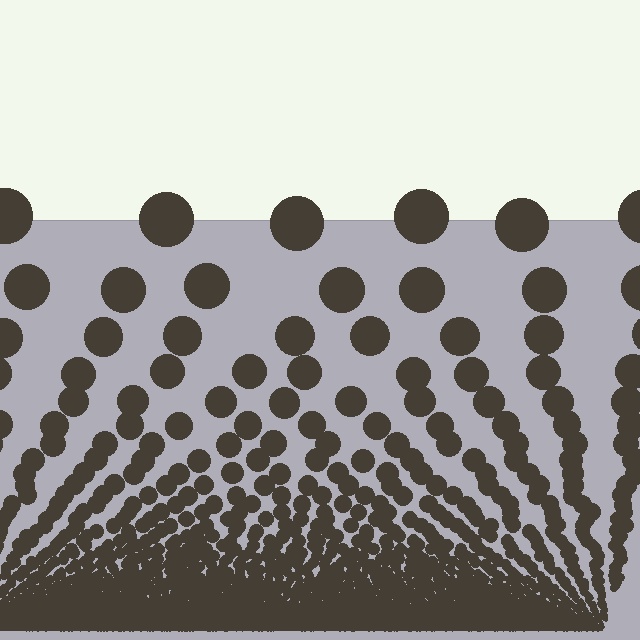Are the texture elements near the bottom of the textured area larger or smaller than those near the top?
Smaller. The gradient is inverted — elements near the bottom are smaller and denser.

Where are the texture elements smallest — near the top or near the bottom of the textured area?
Near the bottom.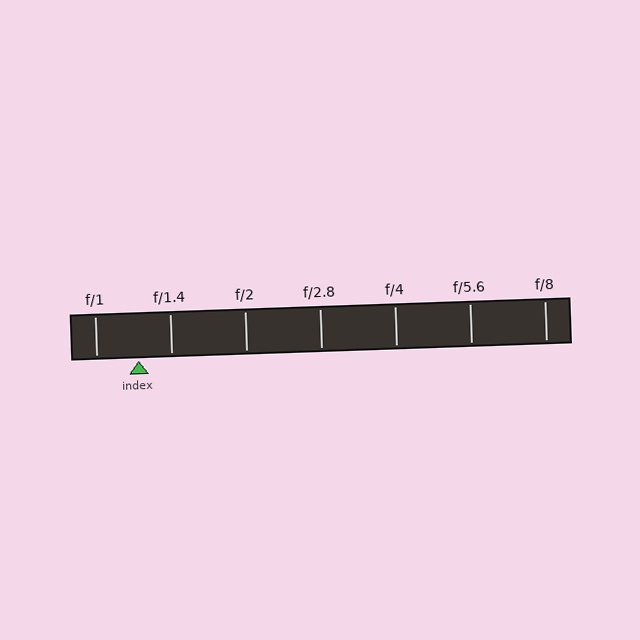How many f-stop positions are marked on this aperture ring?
There are 7 f-stop positions marked.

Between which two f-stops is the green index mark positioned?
The index mark is between f/1 and f/1.4.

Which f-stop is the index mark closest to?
The index mark is closest to f/1.4.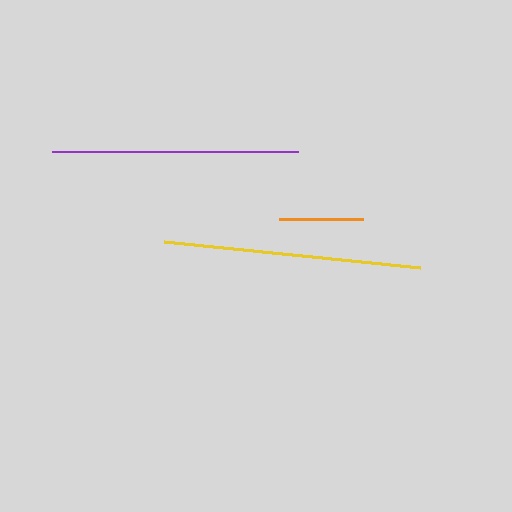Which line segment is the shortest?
The orange line is the shortest at approximately 84 pixels.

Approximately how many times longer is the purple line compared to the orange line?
The purple line is approximately 2.9 times the length of the orange line.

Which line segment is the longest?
The yellow line is the longest at approximately 257 pixels.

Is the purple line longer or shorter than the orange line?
The purple line is longer than the orange line.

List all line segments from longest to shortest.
From longest to shortest: yellow, purple, orange.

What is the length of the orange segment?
The orange segment is approximately 84 pixels long.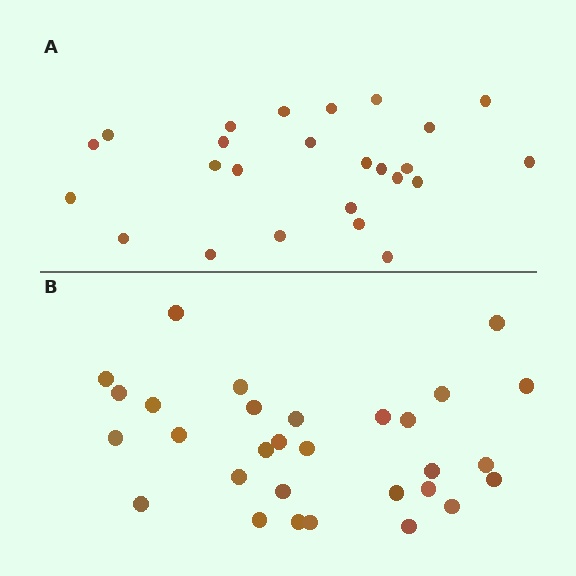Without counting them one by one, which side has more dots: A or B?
Region B (the bottom region) has more dots.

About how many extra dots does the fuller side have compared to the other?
Region B has about 5 more dots than region A.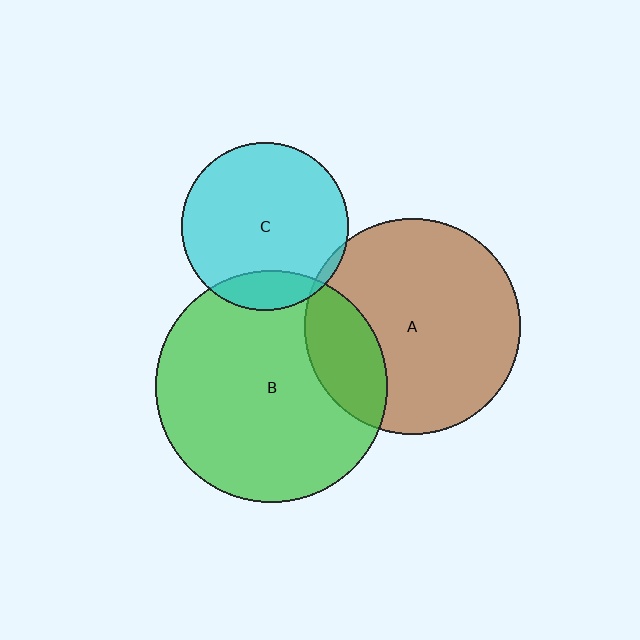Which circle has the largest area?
Circle B (green).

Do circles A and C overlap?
Yes.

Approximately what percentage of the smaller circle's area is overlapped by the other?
Approximately 5%.